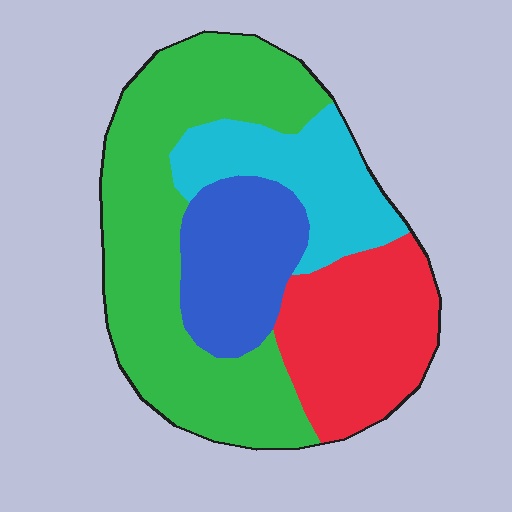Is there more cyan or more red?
Red.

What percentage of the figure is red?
Red takes up between a sixth and a third of the figure.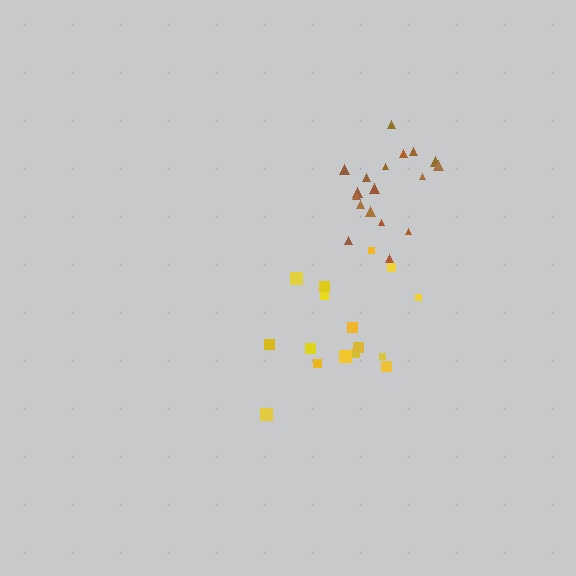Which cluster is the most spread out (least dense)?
Yellow.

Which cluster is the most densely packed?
Brown.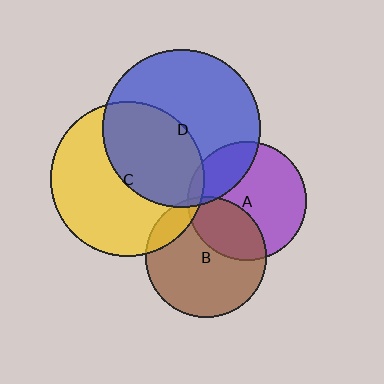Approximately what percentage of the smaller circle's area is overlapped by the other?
Approximately 25%.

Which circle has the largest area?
Circle D (blue).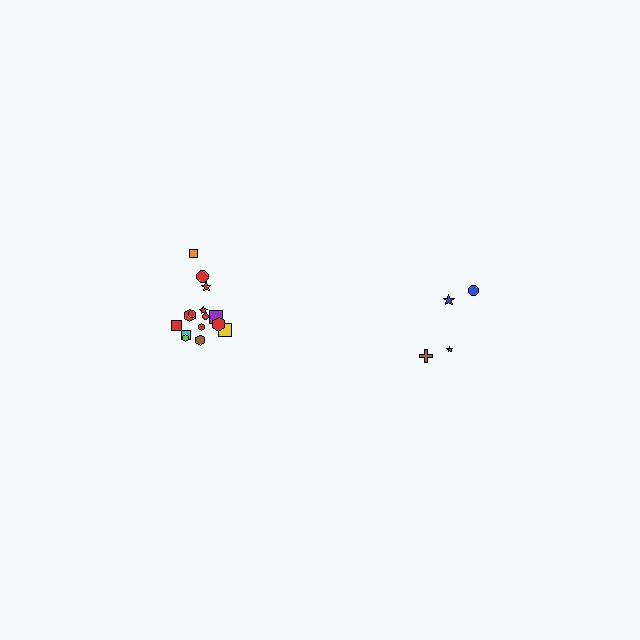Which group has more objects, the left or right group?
The left group.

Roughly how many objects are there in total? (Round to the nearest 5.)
Roughly 20 objects in total.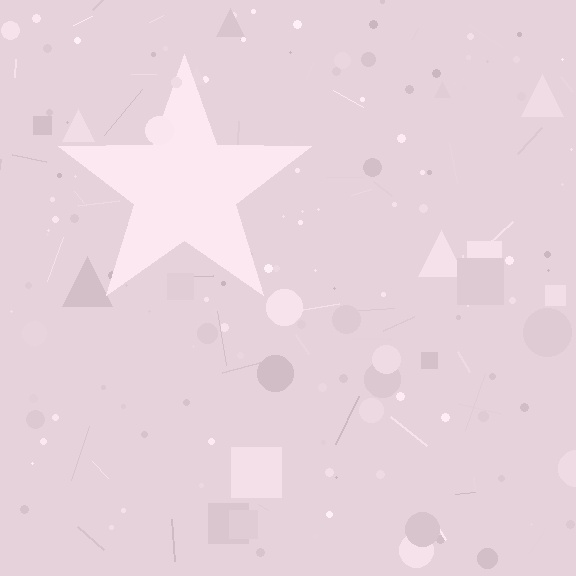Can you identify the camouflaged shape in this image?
The camouflaged shape is a star.